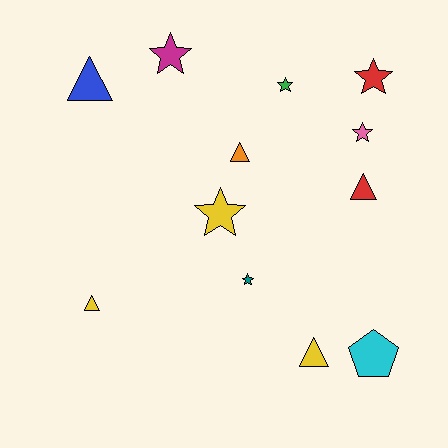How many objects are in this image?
There are 12 objects.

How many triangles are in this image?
There are 5 triangles.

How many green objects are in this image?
There is 1 green object.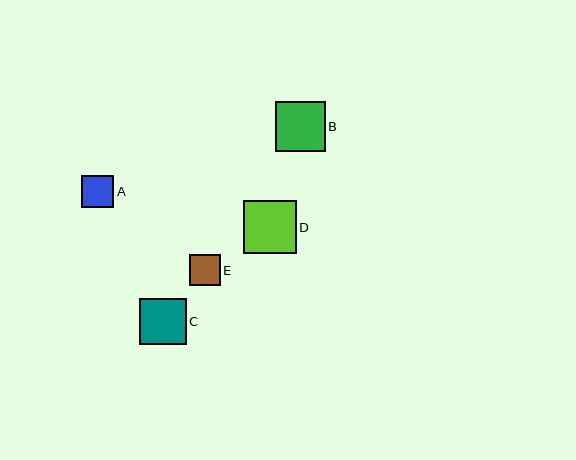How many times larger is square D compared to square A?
Square D is approximately 1.6 times the size of square A.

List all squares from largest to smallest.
From largest to smallest: D, B, C, A, E.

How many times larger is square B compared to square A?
Square B is approximately 1.5 times the size of square A.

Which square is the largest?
Square D is the largest with a size of approximately 53 pixels.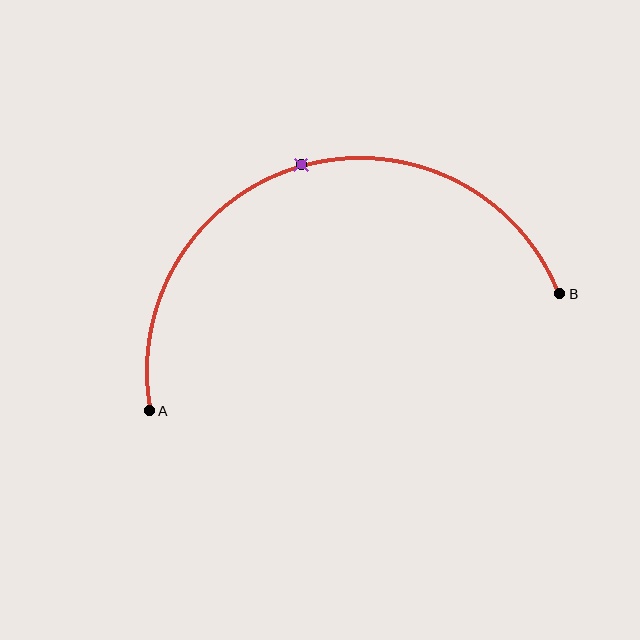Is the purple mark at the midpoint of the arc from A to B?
Yes. The purple mark lies on the arc at equal arc-length from both A and B — it is the arc midpoint.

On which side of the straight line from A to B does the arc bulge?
The arc bulges above the straight line connecting A and B.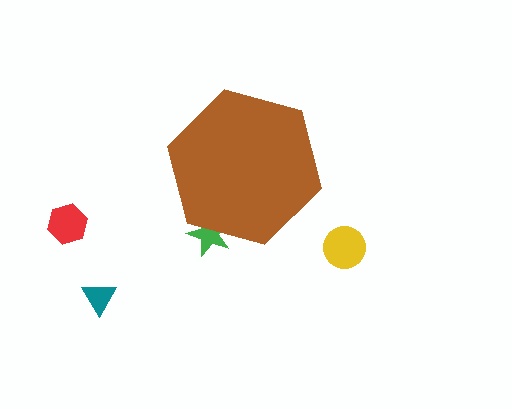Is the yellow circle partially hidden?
No, the yellow circle is fully visible.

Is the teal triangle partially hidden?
No, the teal triangle is fully visible.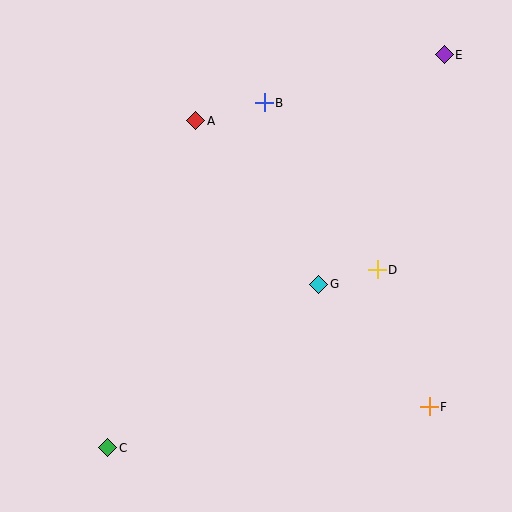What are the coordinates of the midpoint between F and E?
The midpoint between F and E is at (437, 231).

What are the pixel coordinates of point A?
Point A is at (196, 121).